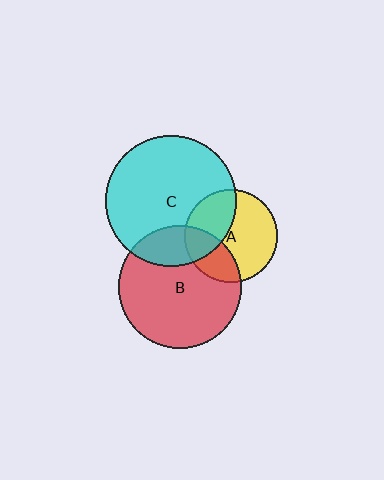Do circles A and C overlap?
Yes.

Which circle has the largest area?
Circle C (cyan).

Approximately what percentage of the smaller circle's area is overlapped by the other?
Approximately 35%.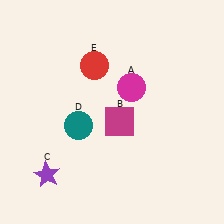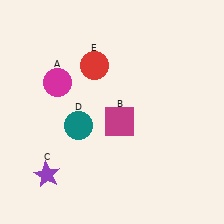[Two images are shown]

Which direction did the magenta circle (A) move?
The magenta circle (A) moved left.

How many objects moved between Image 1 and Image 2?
1 object moved between the two images.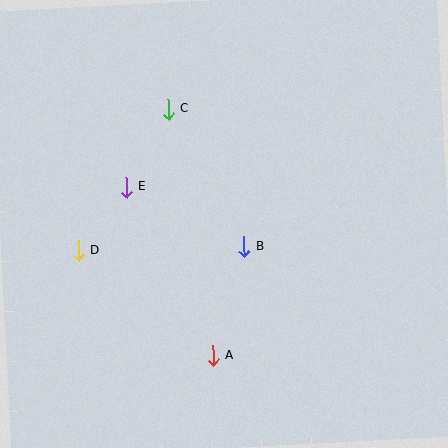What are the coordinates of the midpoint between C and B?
The midpoint between C and B is at (206, 178).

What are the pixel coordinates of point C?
Point C is at (168, 109).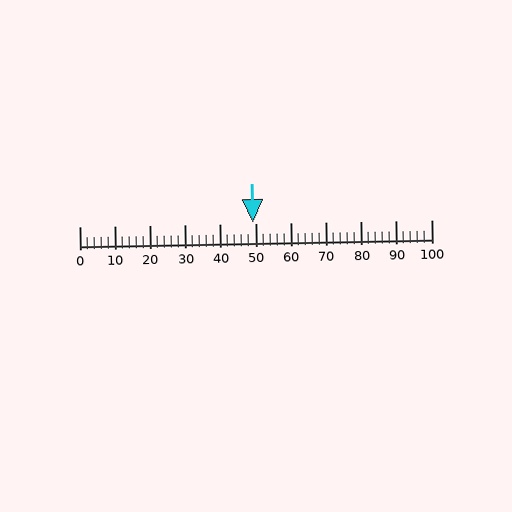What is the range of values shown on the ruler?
The ruler shows values from 0 to 100.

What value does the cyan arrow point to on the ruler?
The cyan arrow points to approximately 49.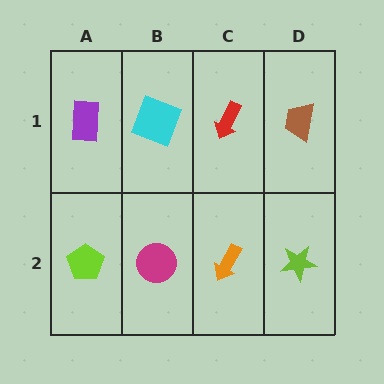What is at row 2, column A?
A lime pentagon.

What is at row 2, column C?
An orange arrow.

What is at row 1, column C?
A red arrow.